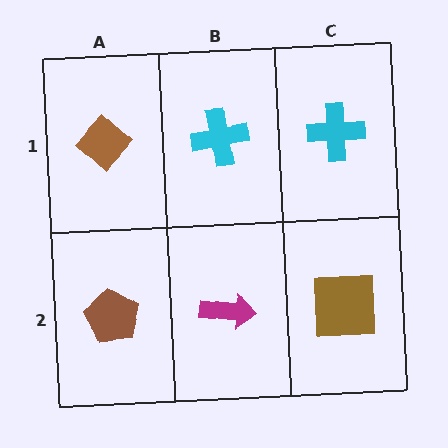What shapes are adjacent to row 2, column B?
A cyan cross (row 1, column B), a brown pentagon (row 2, column A), a brown square (row 2, column C).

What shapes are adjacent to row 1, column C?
A brown square (row 2, column C), a cyan cross (row 1, column B).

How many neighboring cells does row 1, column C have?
2.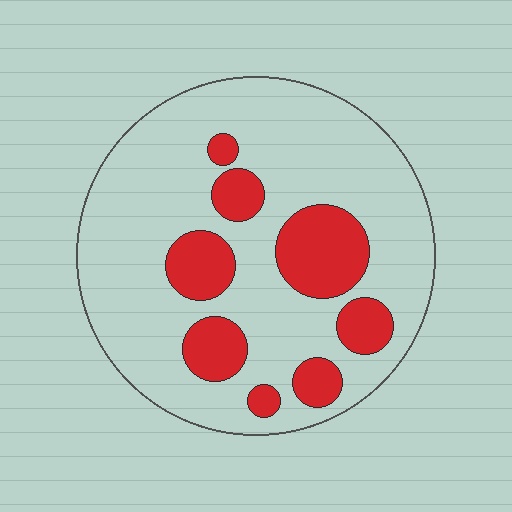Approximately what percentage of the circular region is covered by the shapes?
Approximately 25%.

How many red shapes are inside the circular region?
8.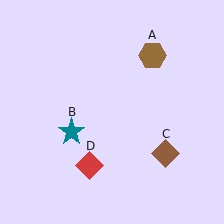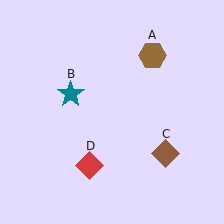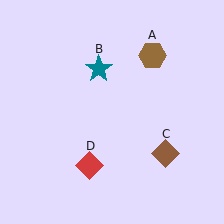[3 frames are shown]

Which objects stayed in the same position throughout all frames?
Brown hexagon (object A) and brown diamond (object C) and red diamond (object D) remained stationary.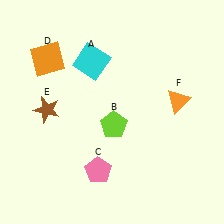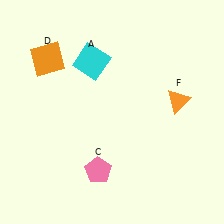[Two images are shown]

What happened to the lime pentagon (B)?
The lime pentagon (B) was removed in Image 2. It was in the bottom-right area of Image 1.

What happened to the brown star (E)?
The brown star (E) was removed in Image 2. It was in the top-left area of Image 1.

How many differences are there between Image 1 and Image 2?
There are 2 differences between the two images.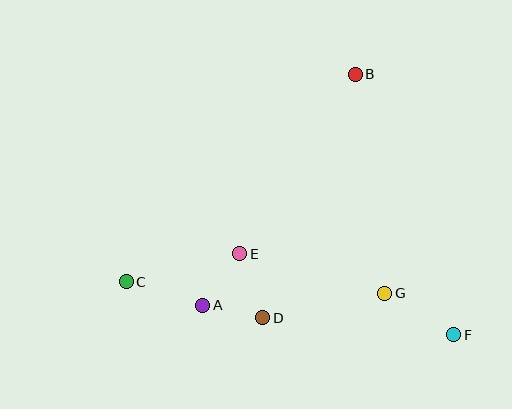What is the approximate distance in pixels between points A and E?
The distance between A and E is approximately 63 pixels.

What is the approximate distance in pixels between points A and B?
The distance between A and B is approximately 276 pixels.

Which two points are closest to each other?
Points A and D are closest to each other.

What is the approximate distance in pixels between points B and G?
The distance between B and G is approximately 221 pixels.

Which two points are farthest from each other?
Points C and F are farthest from each other.